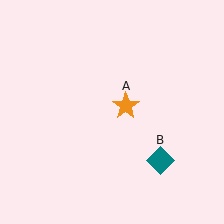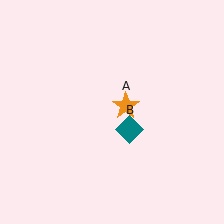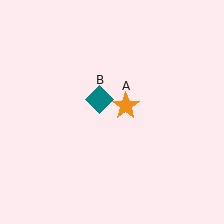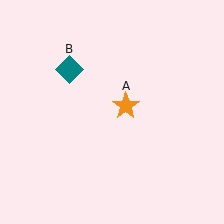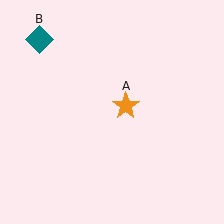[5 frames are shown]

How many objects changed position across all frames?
1 object changed position: teal diamond (object B).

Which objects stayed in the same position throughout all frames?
Orange star (object A) remained stationary.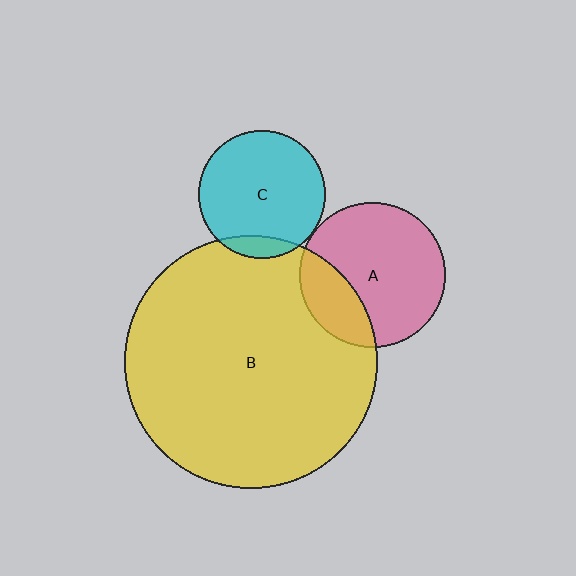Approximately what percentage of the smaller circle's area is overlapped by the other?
Approximately 25%.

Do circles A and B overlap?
Yes.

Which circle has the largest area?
Circle B (yellow).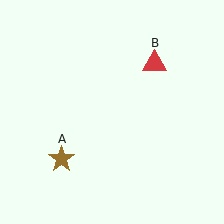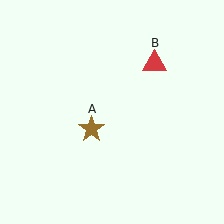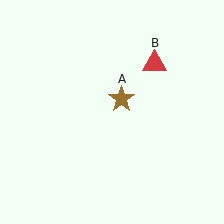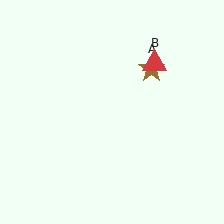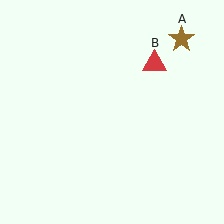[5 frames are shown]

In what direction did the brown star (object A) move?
The brown star (object A) moved up and to the right.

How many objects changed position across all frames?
1 object changed position: brown star (object A).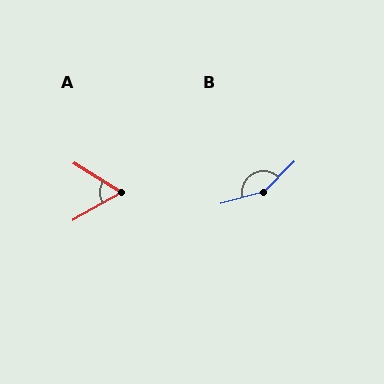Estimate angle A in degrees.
Approximately 61 degrees.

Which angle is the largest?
B, at approximately 150 degrees.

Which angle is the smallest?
A, at approximately 61 degrees.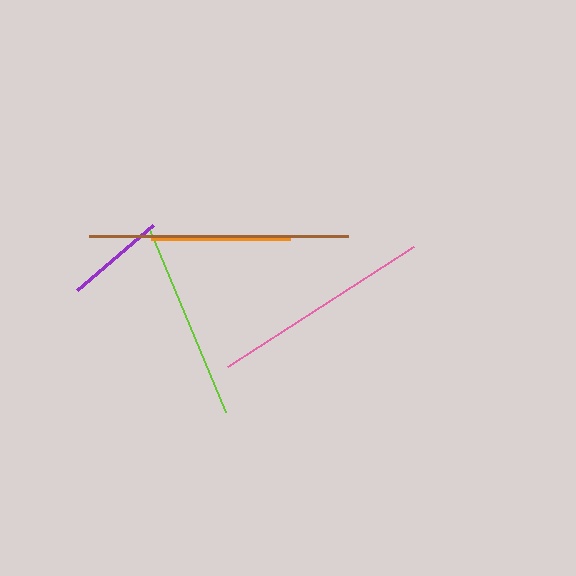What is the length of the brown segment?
The brown segment is approximately 259 pixels long.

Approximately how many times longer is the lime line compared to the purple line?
The lime line is approximately 2.0 times the length of the purple line.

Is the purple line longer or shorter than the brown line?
The brown line is longer than the purple line.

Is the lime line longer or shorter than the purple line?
The lime line is longer than the purple line.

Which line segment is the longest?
The brown line is the longest at approximately 259 pixels.